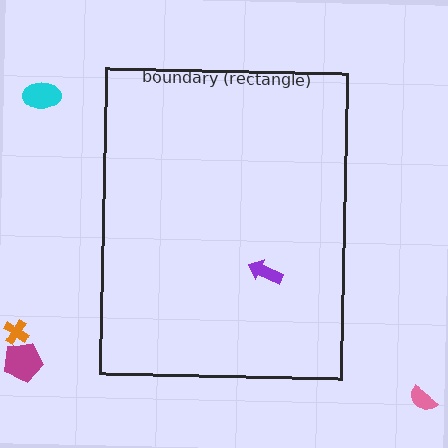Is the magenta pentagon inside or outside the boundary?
Outside.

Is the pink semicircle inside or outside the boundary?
Outside.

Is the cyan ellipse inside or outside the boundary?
Outside.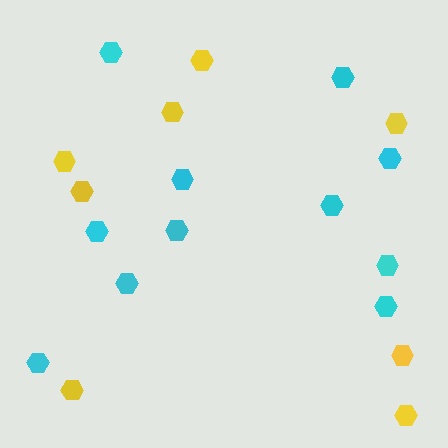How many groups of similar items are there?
There are 2 groups: one group of yellow hexagons (8) and one group of cyan hexagons (11).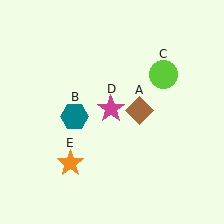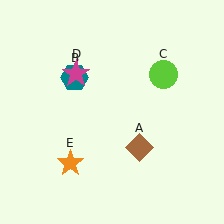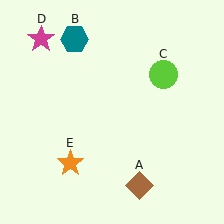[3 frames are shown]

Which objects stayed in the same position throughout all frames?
Lime circle (object C) and orange star (object E) remained stationary.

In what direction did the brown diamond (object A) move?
The brown diamond (object A) moved down.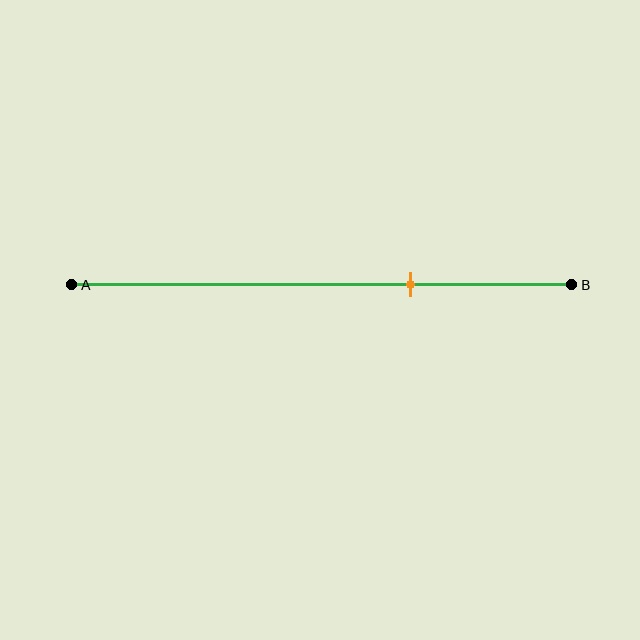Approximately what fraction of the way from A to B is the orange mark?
The orange mark is approximately 70% of the way from A to B.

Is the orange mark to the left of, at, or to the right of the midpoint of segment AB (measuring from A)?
The orange mark is to the right of the midpoint of segment AB.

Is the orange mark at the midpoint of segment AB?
No, the mark is at about 70% from A, not at the 50% midpoint.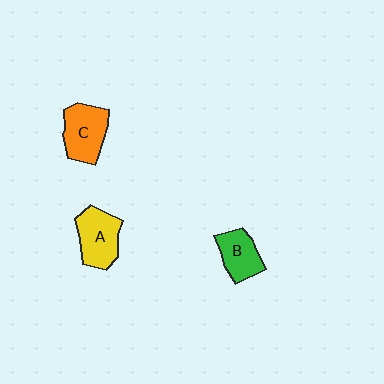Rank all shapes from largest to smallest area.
From largest to smallest: C (orange), A (yellow), B (green).